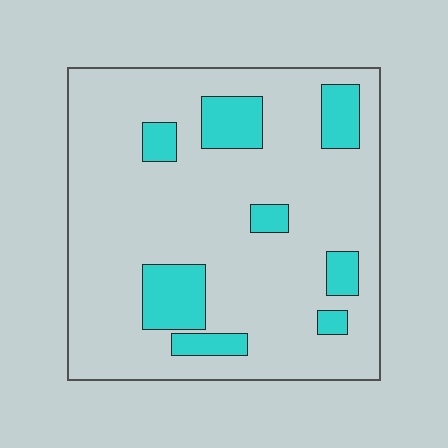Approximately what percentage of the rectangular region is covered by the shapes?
Approximately 15%.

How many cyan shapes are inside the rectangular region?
8.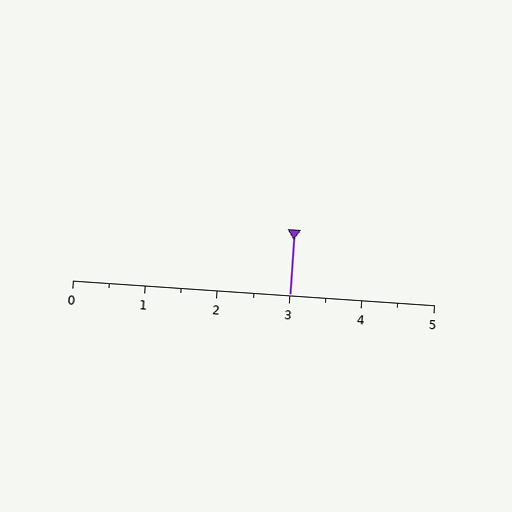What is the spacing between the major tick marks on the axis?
The major ticks are spaced 1 apart.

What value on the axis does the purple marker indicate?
The marker indicates approximately 3.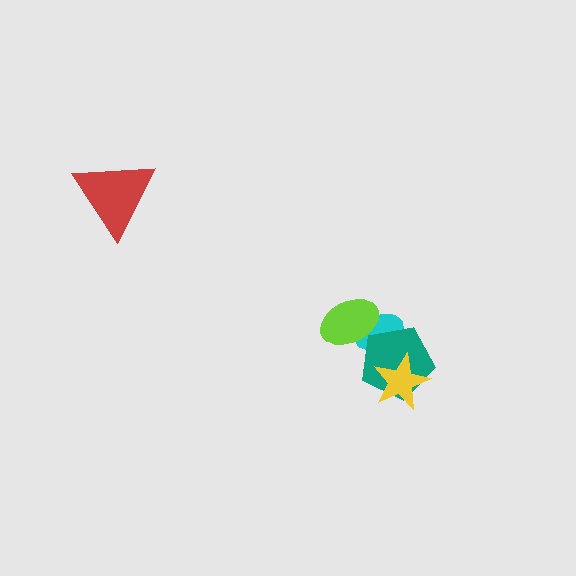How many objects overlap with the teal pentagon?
3 objects overlap with the teal pentagon.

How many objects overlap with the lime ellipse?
2 objects overlap with the lime ellipse.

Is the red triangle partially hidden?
No, no other shape covers it.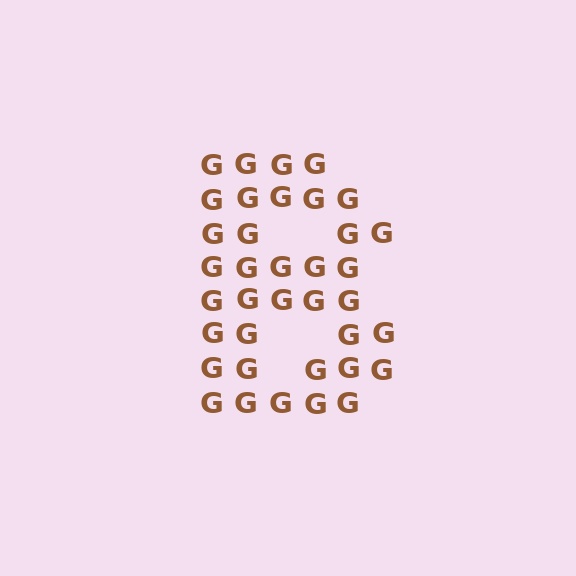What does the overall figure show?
The overall figure shows the letter B.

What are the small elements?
The small elements are letter G's.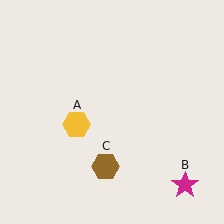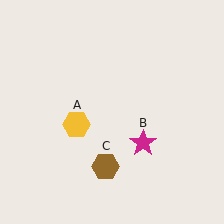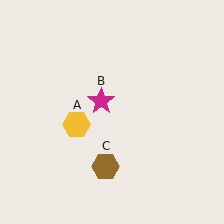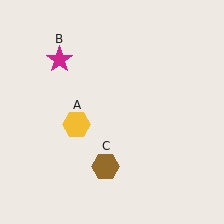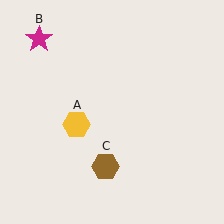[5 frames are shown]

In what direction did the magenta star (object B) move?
The magenta star (object B) moved up and to the left.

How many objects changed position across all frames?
1 object changed position: magenta star (object B).